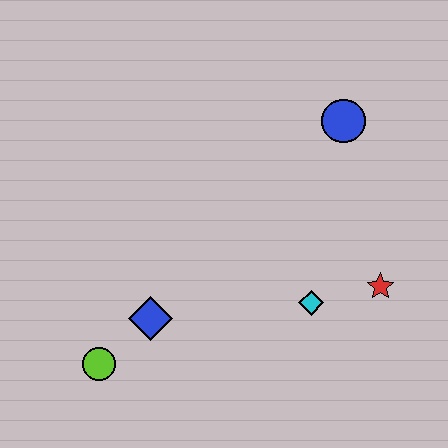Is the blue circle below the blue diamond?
No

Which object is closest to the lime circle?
The blue diamond is closest to the lime circle.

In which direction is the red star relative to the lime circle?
The red star is to the right of the lime circle.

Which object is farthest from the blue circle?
The lime circle is farthest from the blue circle.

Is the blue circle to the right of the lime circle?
Yes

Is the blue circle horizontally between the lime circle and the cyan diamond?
No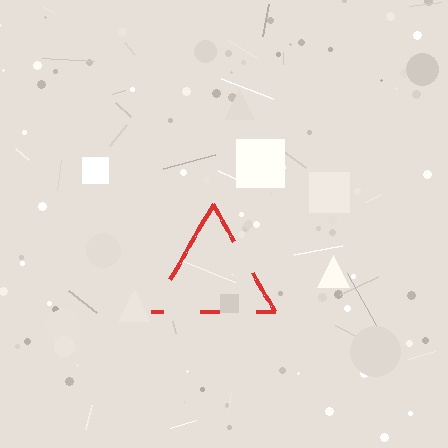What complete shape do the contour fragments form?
The contour fragments form a triangle.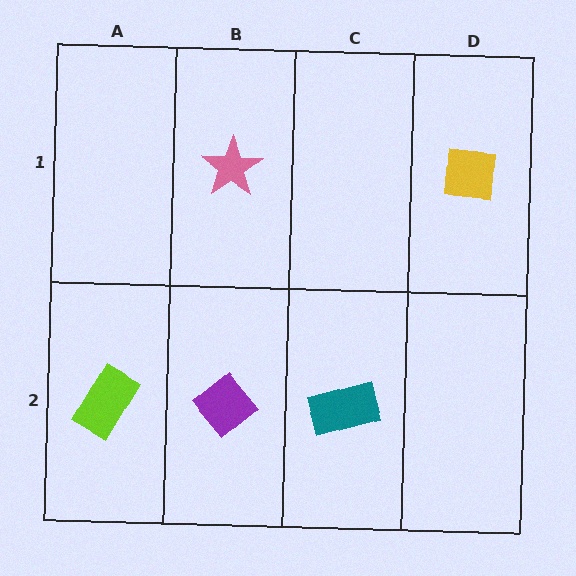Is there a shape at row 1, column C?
No, that cell is empty.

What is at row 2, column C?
A teal rectangle.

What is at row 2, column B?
A purple diamond.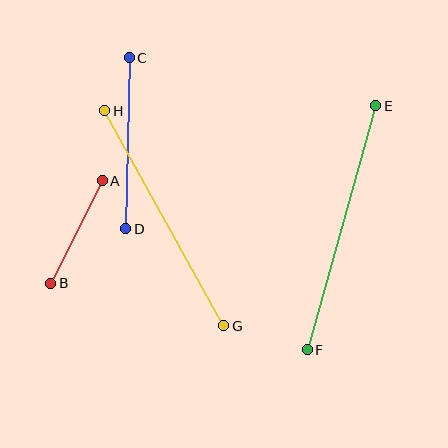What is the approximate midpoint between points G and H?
The midpoint is at approximately (164, 218) pixels.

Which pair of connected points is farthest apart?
Points E and F are farthest apart.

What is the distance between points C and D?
The distance is approximately 171 pixels.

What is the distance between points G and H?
The distance is approximately 246 pixels.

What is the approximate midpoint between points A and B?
The midpoint is at approximately (76, 232) pixels.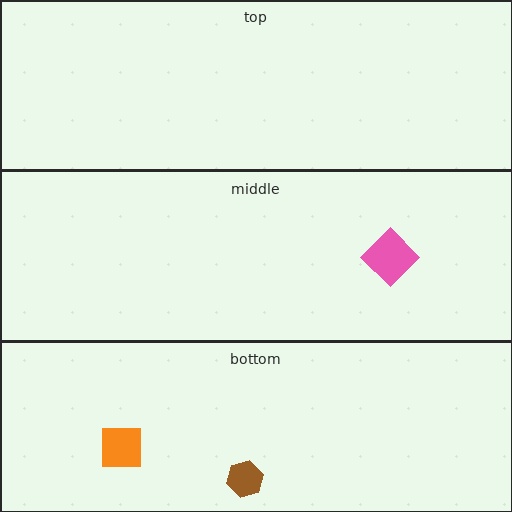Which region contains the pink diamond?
The middle region.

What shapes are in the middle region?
The pink diamond.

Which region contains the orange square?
The bottom region.